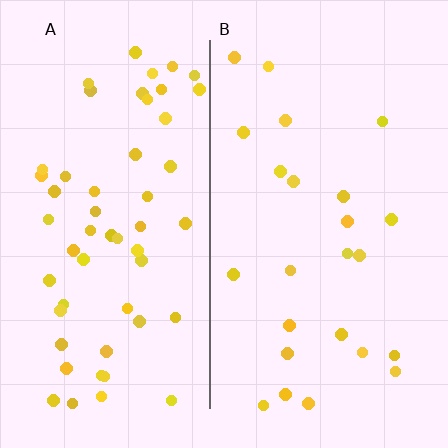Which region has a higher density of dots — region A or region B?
A (the left).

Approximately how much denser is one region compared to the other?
Approximately 2.3× — region A over region B.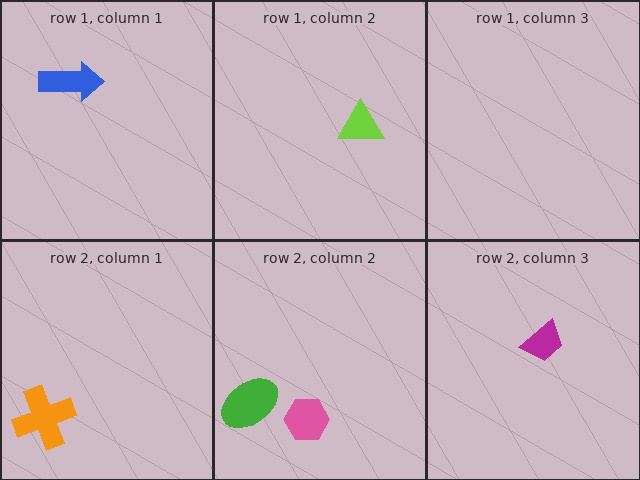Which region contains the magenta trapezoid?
The row 2, column 3 region.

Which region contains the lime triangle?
The row 1, column 2 region.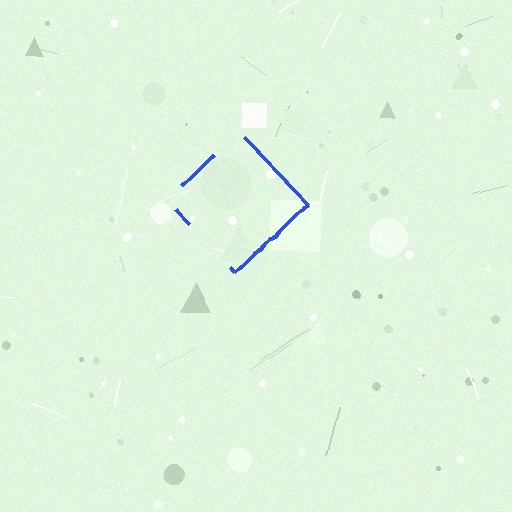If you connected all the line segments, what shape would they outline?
They would outline a diamond.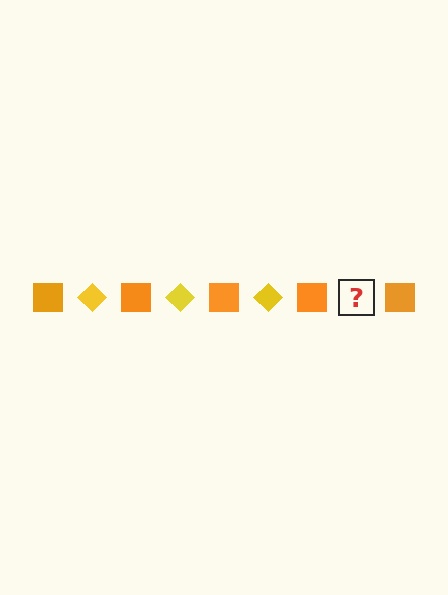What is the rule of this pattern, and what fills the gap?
The rule is that the pattern alternates between orange square and yellow diamond. The gap should be filled with a yellow diamond.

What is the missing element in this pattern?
The missing element is a yellow diamond.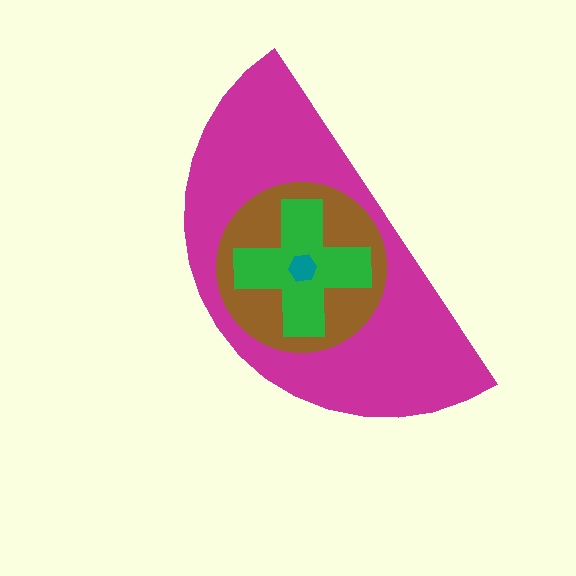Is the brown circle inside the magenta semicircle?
Yes.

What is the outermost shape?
The magenta semicircle.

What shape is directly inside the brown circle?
The green cross.